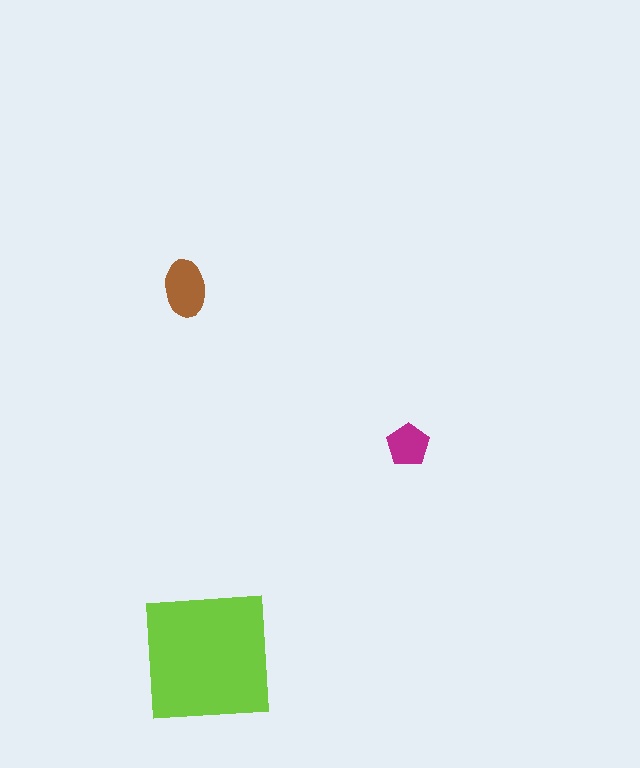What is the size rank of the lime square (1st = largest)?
1st.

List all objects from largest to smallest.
The lime square, the brown ellipse, the magenta pentagon.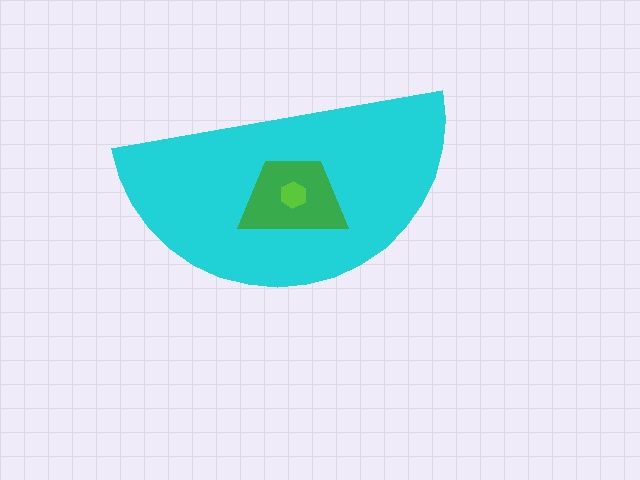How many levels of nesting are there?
3.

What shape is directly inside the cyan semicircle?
The green trapezoid.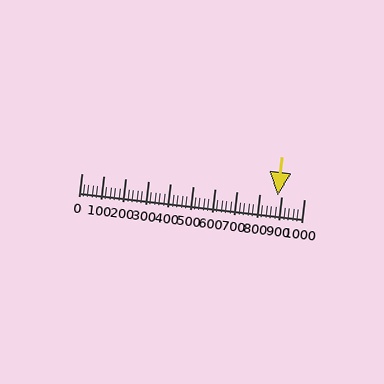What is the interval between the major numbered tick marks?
The major tick marks are spaced 100 units apart.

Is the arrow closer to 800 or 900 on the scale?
The arrow is closer to 900.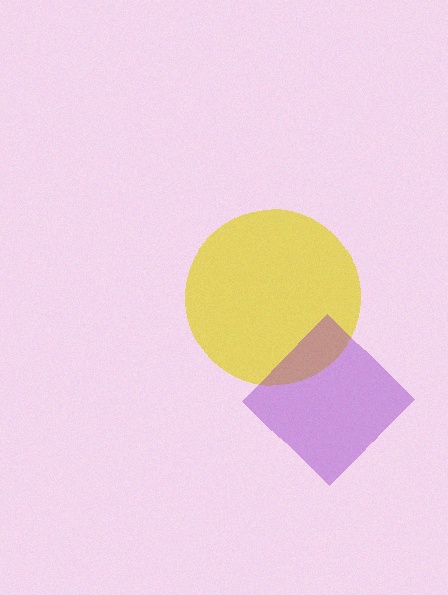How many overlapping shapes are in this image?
There are 2 overlapping shapes in the image.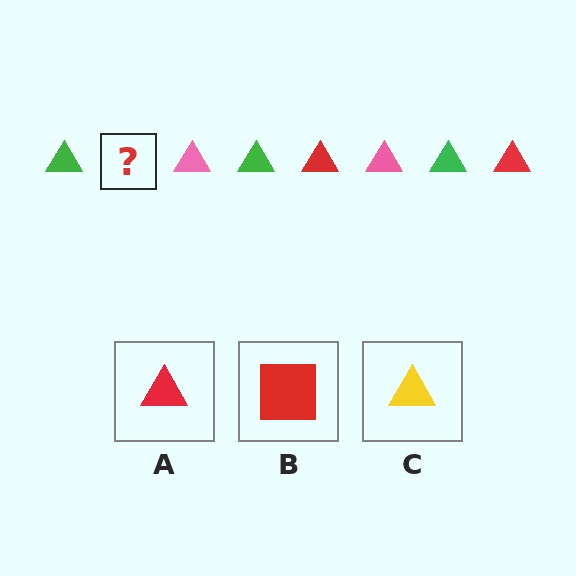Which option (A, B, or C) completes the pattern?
A.